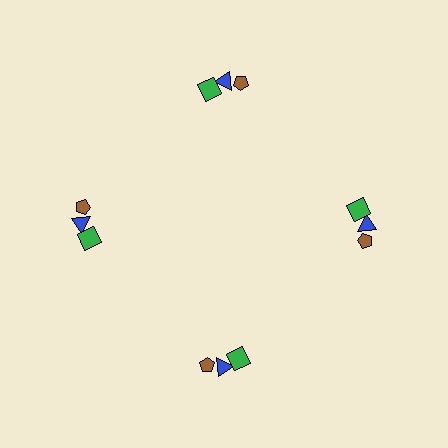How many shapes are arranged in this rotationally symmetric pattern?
There are 12 shapes, arranged in 4 groups of 3.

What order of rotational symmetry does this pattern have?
This pattern has 4-fold rotational symmetry.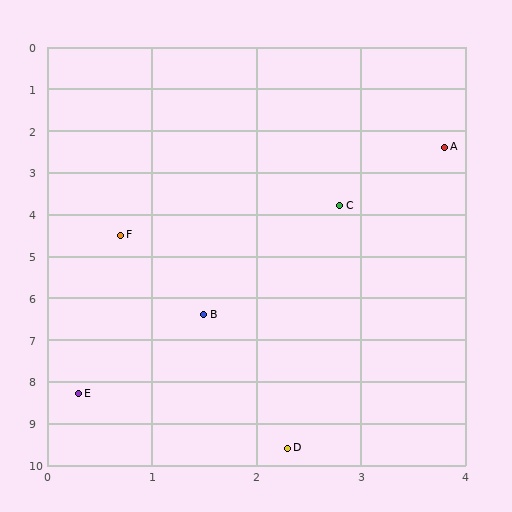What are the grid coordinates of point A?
Point A is at approximately (3.8, 2.4).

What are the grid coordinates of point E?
Point E is at approximately (0.3, 8.3).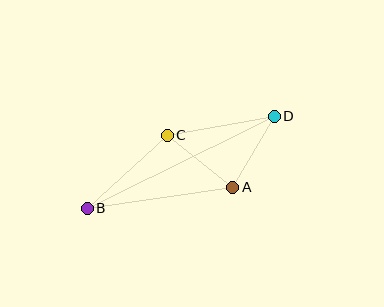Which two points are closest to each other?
Points A and D are closest to each other.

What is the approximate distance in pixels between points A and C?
The distance between A and C is approximately 83 pixels.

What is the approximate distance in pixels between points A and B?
The distance between A and B is approximately 147 pixels.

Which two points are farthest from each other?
Points B and D are farthest from each other.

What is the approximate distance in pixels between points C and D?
The distance between C and D is approximately 109 pixels.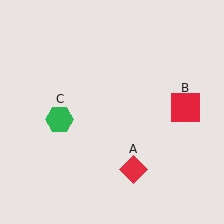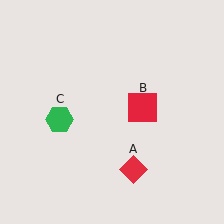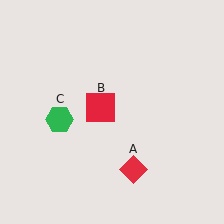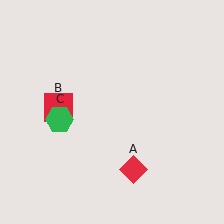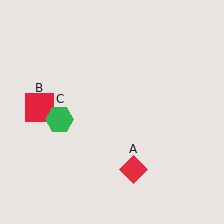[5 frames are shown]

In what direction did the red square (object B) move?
The red square (object B) moved left.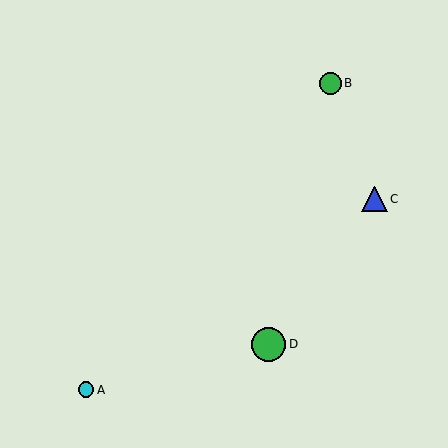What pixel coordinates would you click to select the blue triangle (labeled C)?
Click at (374, 199) to select the blue triangle C.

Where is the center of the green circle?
The center of the green circle is at (269, 344).